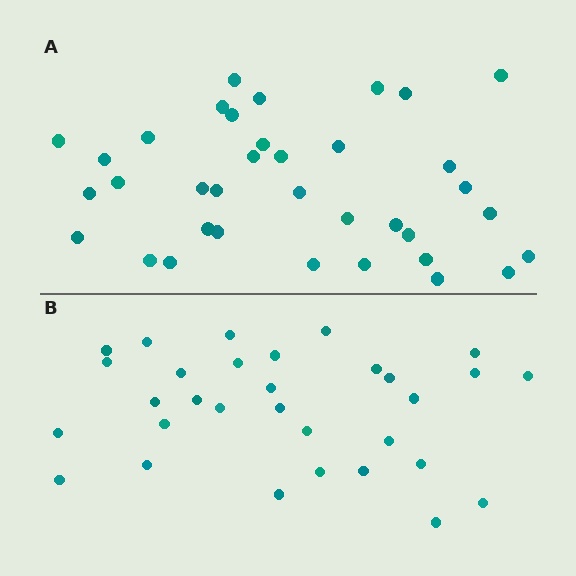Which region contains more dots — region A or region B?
Region A (the top region) has more dots.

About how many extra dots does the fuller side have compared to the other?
Region A has about 5 more dots than region B.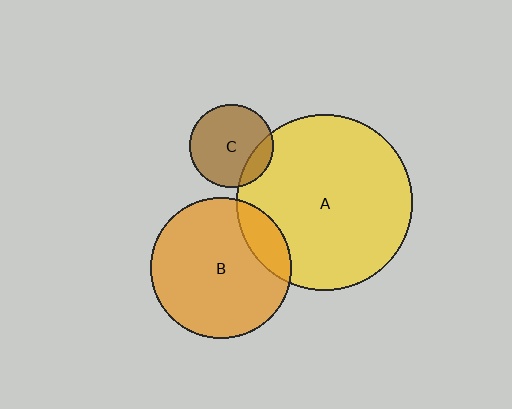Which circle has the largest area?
Circle A (yellow).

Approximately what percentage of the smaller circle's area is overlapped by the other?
Approximately 15%.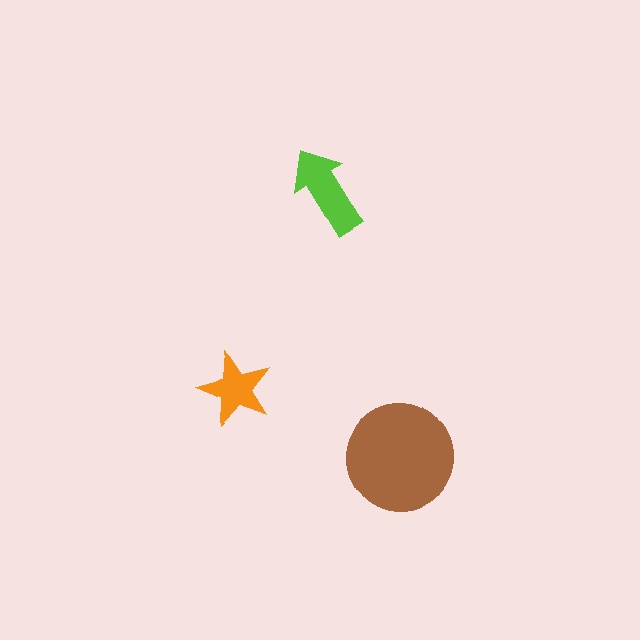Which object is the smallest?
The orange star.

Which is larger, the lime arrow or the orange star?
The lime arrow.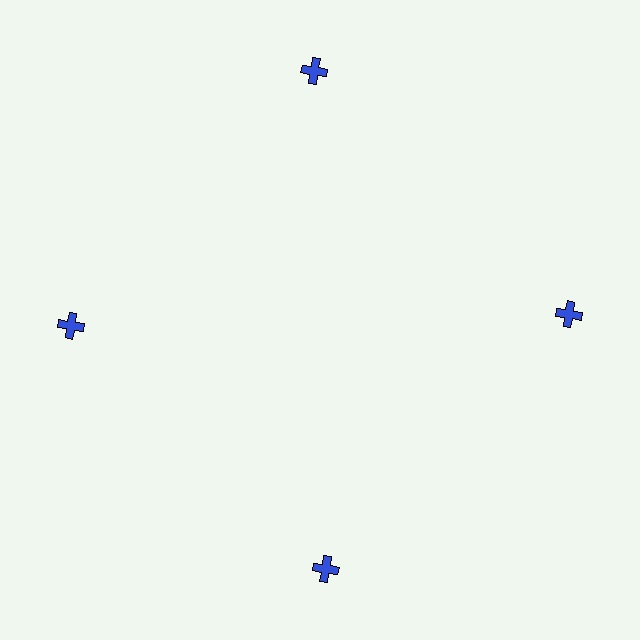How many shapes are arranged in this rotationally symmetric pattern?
There are 4 shapes, arranged in 4 groups of 1.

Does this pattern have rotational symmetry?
Yes, this pattern has 4-fold rotational symmetry. It looks the same after rotating 90 degrees around the center.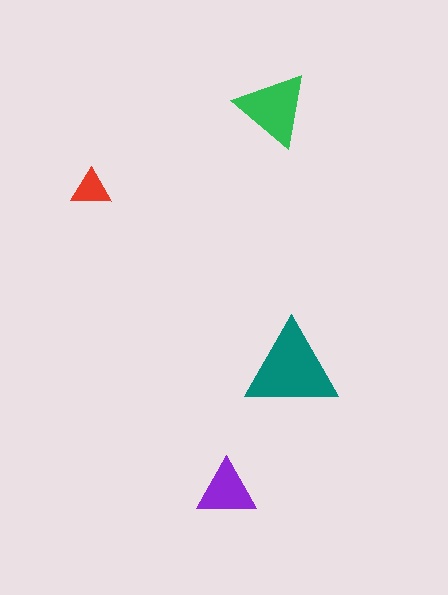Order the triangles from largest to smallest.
the teal one, the green one, the purple one, the red one.